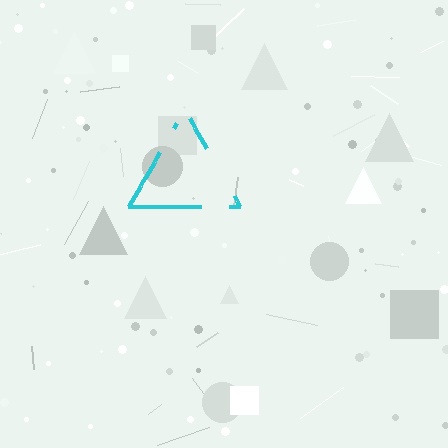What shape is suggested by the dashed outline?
The dashed outline suggests a triangle.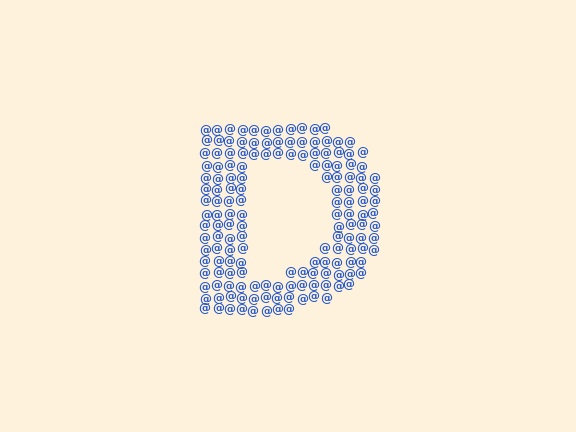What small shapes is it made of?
It is made of small at signs.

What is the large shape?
The large shape is the letter D.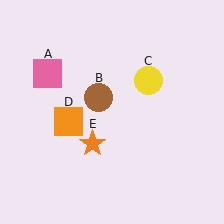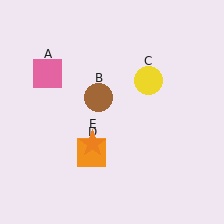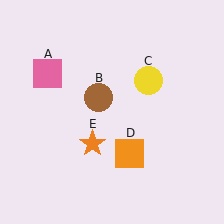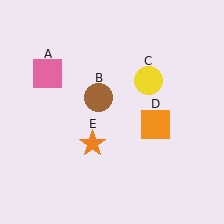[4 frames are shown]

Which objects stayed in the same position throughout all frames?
Pink square (object A) and brown circle (object B) and yellow circle (object C) and orange star (object E) remained stationary.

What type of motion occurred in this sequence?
The orange square (object D) rotated counterclockwise around the center of the scene.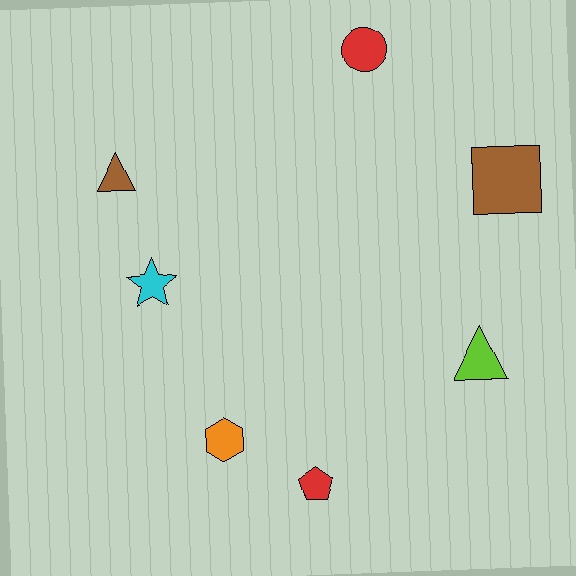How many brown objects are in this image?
There are 2 brown objects.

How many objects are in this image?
There are 7 objects.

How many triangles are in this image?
There are 2 triangles.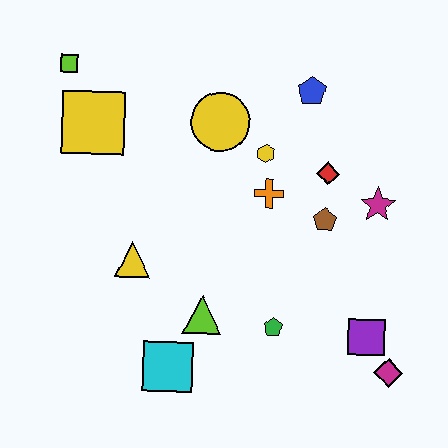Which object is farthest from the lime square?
The magenta diamond is farthest from the lime square.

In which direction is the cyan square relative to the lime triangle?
The cyan square is below the lime triangle.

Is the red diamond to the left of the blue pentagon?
No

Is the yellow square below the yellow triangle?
No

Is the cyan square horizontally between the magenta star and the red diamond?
No